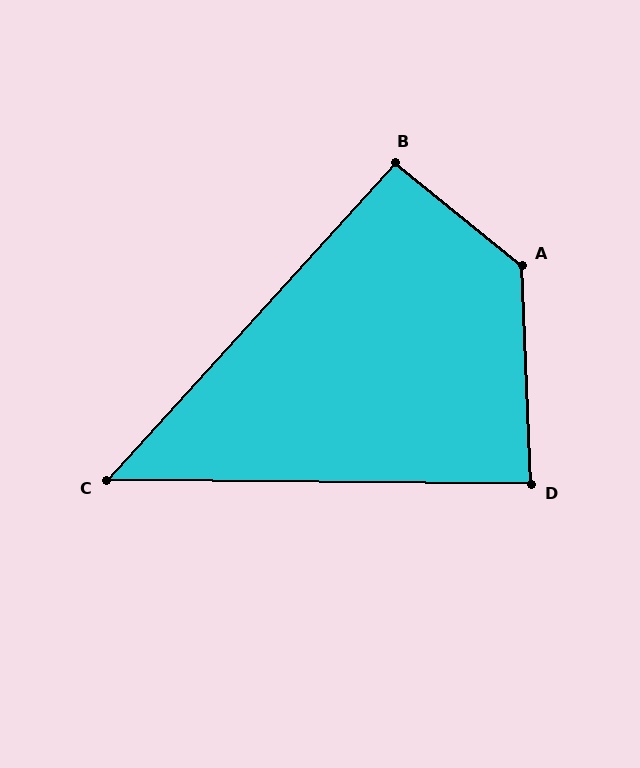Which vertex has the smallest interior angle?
C, at approximately 48 degrees.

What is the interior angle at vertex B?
Approximately 93 degrees (approximately right).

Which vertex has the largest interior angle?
A, at approximately 132 degrees.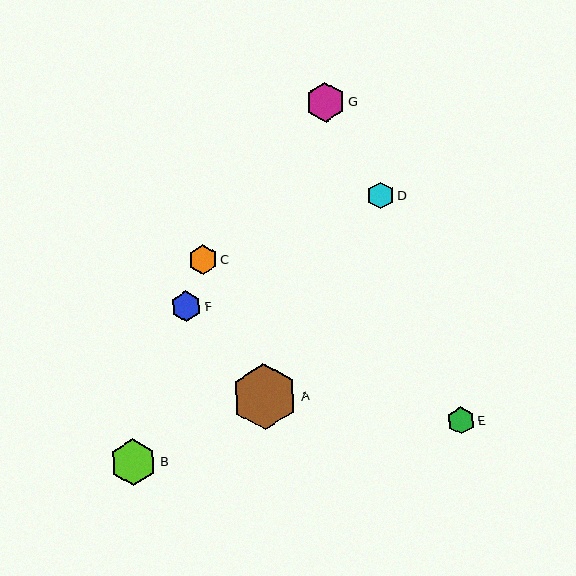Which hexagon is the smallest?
Hexagon D is the smallest with a size of approximately 27 pixels.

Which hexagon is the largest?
Hexagon A is the largest with a size of approximately 66 pixels.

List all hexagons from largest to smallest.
From largest to smallest: A, B, G, F, C, E, D.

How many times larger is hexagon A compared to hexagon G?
Hexagon A is approximately 1.7 times the size of hexagon G.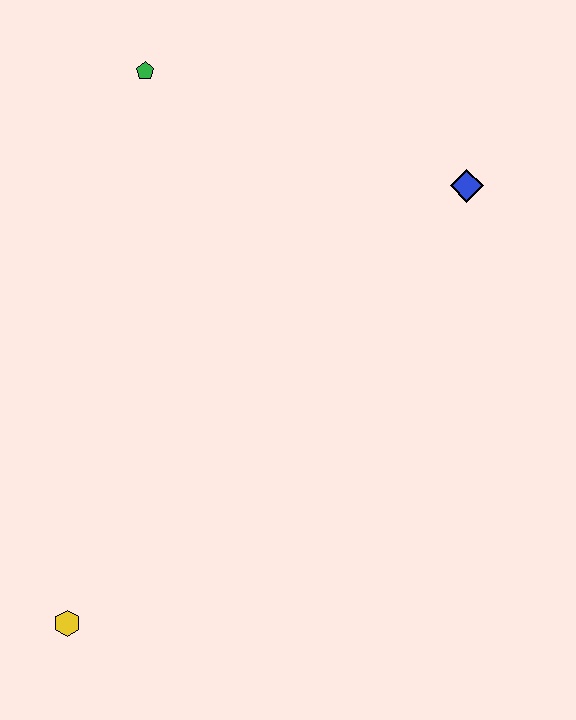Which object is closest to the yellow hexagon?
The green pentagon is closest to the yellow hexagon.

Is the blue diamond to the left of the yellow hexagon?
No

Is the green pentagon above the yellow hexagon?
Yes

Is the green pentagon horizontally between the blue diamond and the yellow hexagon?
Yes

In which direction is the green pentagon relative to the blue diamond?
The green pentagon is to the left of the blue diamond.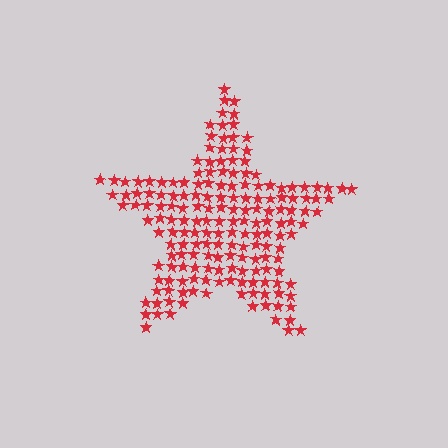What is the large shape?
The large shape is a star.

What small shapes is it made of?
It is made of small stars.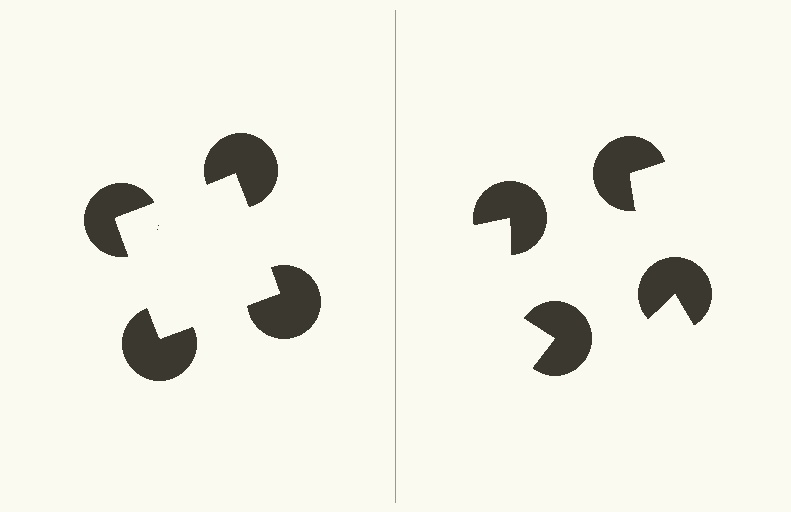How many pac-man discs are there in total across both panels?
8 — 4 on each side.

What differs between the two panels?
The pac-man discs are positioned identically on both sides; only the wedge orientations differ. On the left they align to a square; on the right they are misaligned.